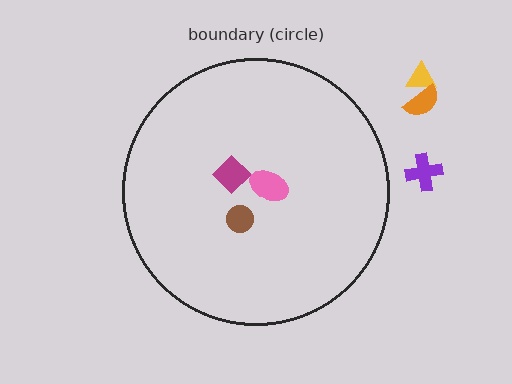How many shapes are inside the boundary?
3 inside, 3 outside.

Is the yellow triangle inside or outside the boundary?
Outside.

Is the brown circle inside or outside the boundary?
Inside.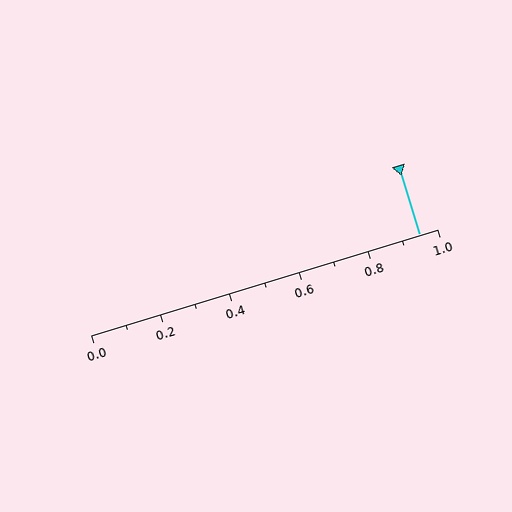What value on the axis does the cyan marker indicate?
The marker indicates approximately 0.95.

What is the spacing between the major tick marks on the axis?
The major ticks are spaced 0.2 apart.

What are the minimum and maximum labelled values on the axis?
The axis runs from 0.0 to 1.0.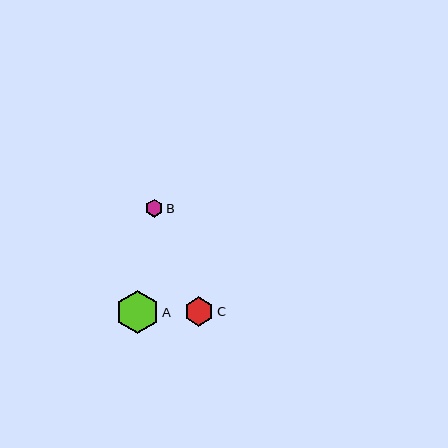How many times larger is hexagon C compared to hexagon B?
Hexagon C is approximately 1.6 times the size of hexagon B.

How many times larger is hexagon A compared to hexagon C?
Hexagon A is approximately 1.5 times the size of hexagon C.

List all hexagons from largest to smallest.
From largest to smallest: A, C, B.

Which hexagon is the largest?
Hexagon A is the largest with a size of approximately 44 pixels.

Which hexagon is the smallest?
Hexagon B is the smallest with a size of approximately 18 pixels.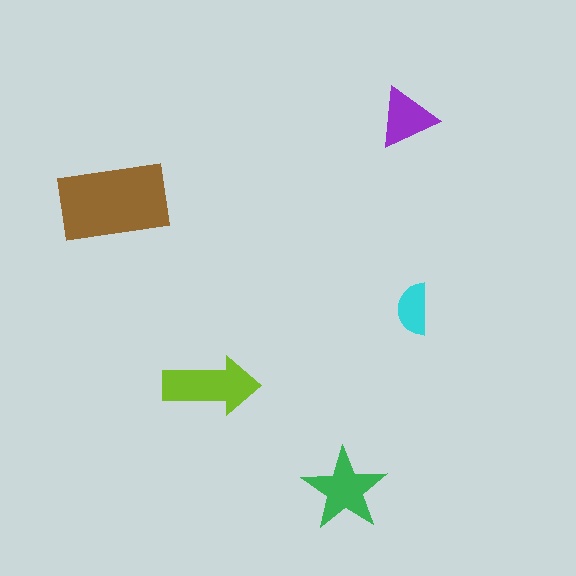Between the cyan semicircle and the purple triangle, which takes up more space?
The purple triangle.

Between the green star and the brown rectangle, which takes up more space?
The brown rectangle.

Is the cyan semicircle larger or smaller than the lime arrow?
Smaller.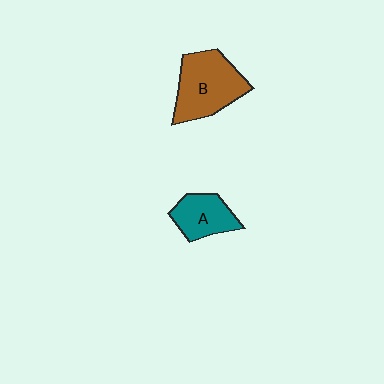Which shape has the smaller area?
Shape A (teal).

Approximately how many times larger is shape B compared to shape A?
Approximately 1.6 times.